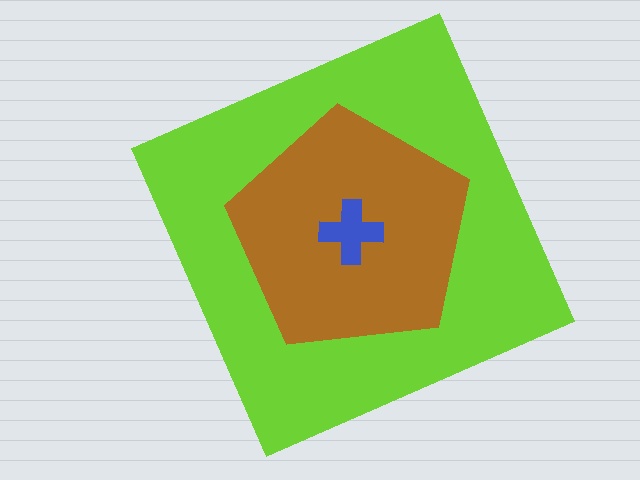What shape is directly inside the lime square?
The brown pentagon.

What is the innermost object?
The blue cross.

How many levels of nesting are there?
3.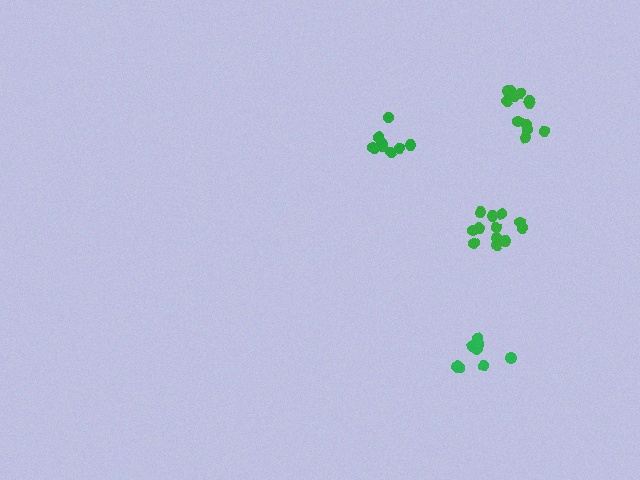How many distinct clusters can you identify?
There are 4 distinct clusters.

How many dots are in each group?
Group 1: 9 dots, Group 2: 12 dots, Group 3: 12 dots, Group 4: 10 dots (43 total).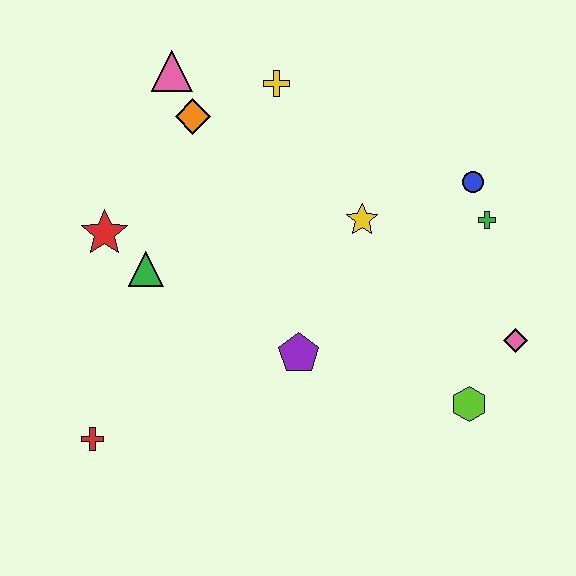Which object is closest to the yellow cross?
The orange diamond is closest to the yellow cross.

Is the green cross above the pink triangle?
No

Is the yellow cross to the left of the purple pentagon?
Yes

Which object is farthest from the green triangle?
The pink diamond is farthest from the green triangle.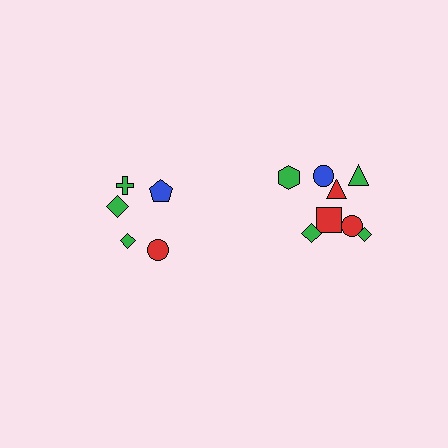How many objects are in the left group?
There are 5 objects.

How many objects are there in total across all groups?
There are 13 objects.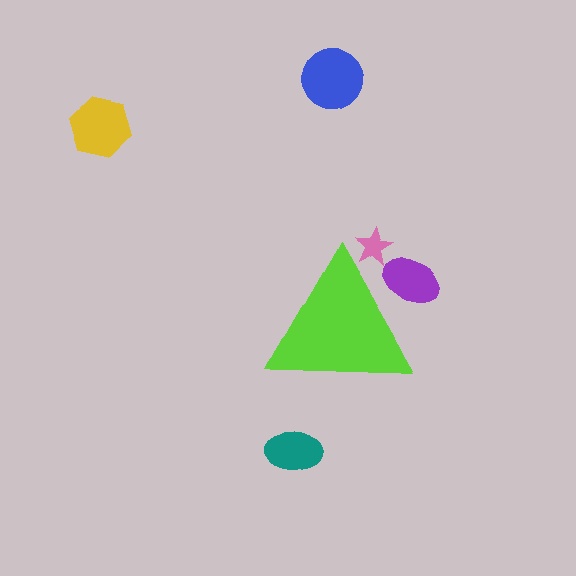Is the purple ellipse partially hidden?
Yes, the purple ellipse is partially hidden behind the lime triangle.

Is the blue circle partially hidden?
No, the blue circle is fully visible.